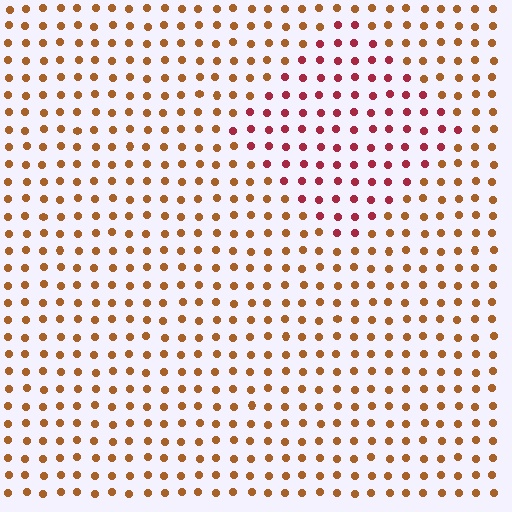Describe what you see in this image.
The image is filled with small brown elements in a uniform arrangement. A diamond-shaped region is visible where the elements are tinted to a slightly different hue, forming a subtle color boundary.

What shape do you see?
I see a diamond.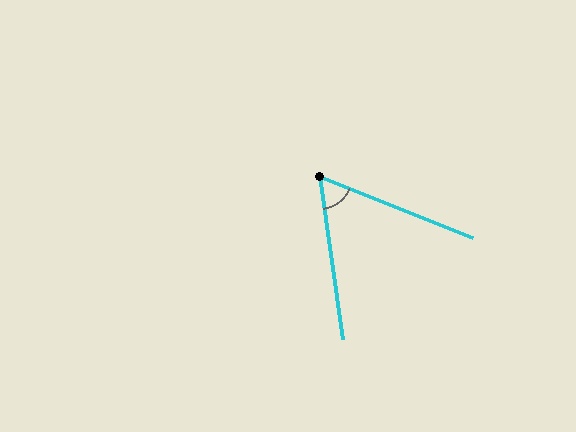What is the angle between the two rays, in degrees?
Approximately 60 degrees.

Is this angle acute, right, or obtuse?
It is acute.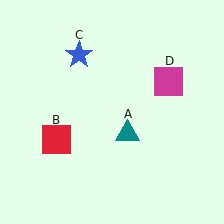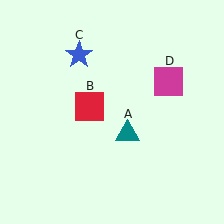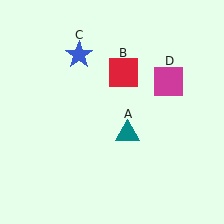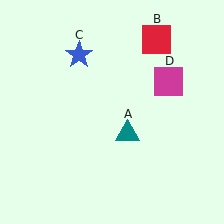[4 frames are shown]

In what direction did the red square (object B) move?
The red square (object B) moved up and to the right.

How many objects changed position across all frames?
1 object changed position: red square (object B).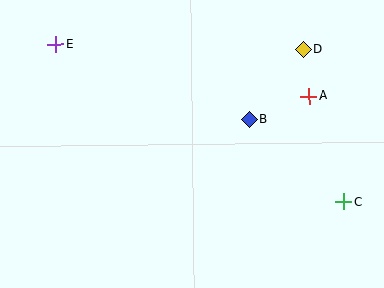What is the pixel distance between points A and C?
The distance between A and C is 112 pixels.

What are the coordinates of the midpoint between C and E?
The midpoint between C and E is at (200, 123).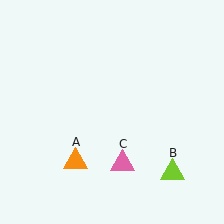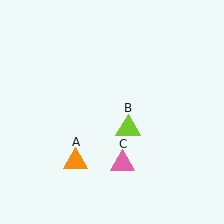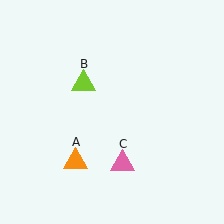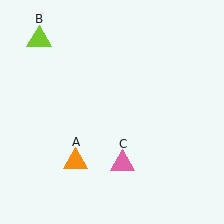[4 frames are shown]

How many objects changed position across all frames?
1 object changed position: lime triangle (object B).